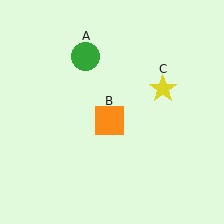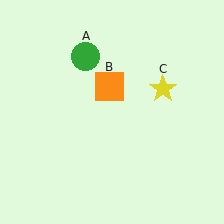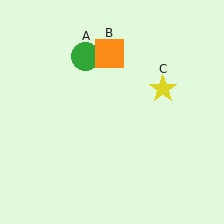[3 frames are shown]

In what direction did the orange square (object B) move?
The orange square (object B) moved up.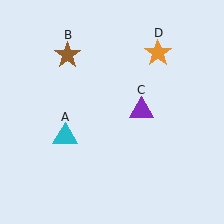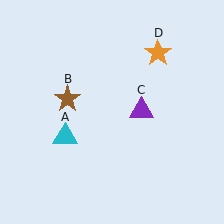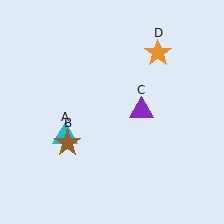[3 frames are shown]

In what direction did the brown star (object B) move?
The brown star (object B) moved down.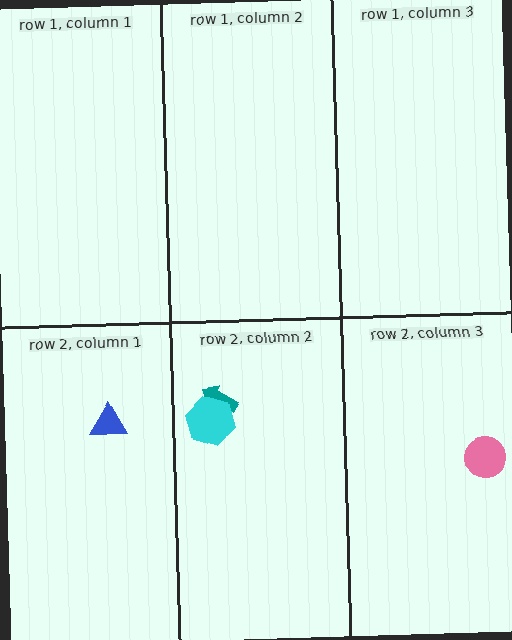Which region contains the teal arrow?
The row 2, column 2 region.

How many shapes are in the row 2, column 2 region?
2.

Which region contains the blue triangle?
The row 2, column 1 region.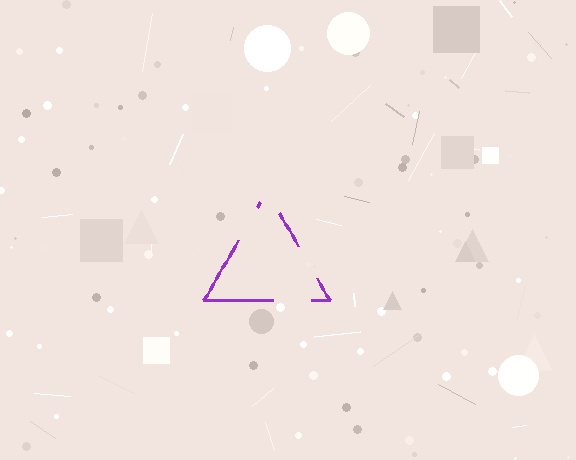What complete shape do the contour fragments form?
The contour fragments form a triangle.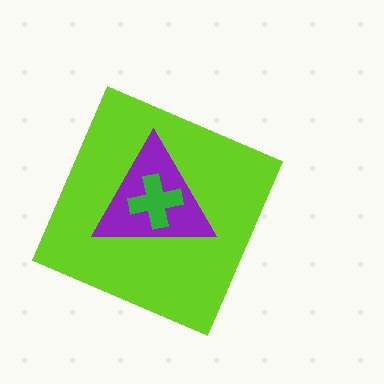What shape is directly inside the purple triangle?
The green cross.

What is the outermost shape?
The lime diamond.